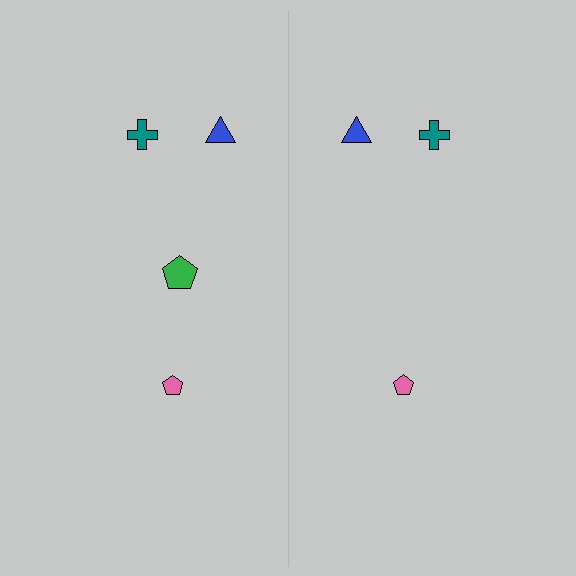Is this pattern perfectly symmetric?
No, the pattern is not perfectly symmetric. A green pentagon is missing from the right side.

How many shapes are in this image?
There are 7 shapes in this image.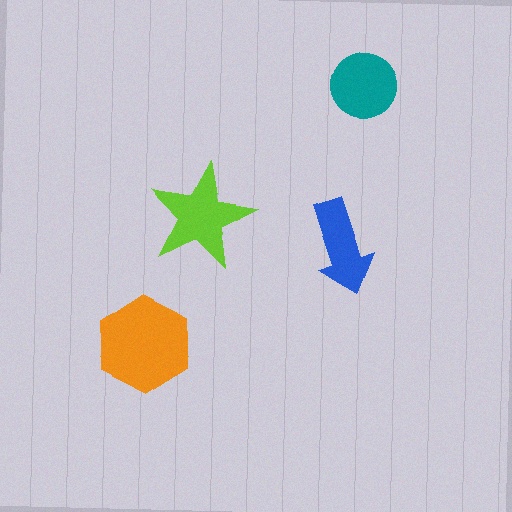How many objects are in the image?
There are 4 objects in the image.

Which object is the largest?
The orange hexagon.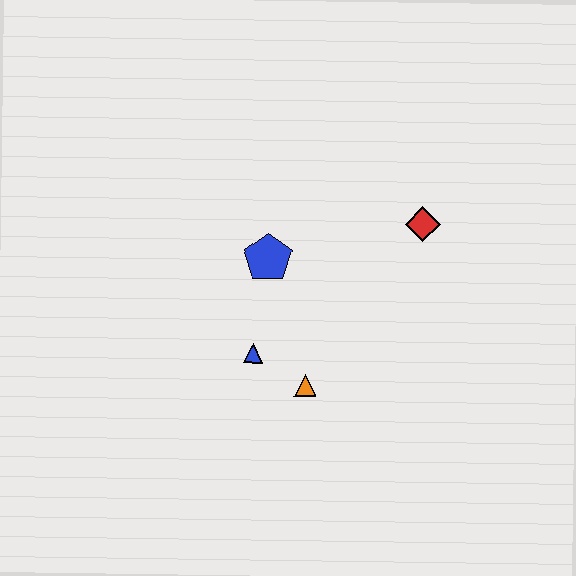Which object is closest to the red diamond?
The blue pentagon is closest to the red diamond.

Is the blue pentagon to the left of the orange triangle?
Yes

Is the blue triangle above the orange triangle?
Yes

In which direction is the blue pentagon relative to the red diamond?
The blue pentagon is to the left of the red diamond.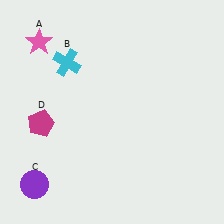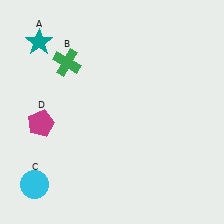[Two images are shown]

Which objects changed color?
A changed from pink to teal. B changed from cyan to green. C changed from purple to cyan.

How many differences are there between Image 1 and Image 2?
There are 3 differences between the two images.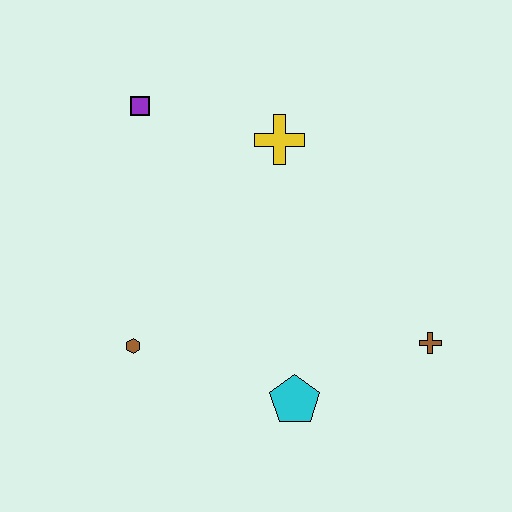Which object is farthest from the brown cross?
The purple square is farthest from the brown cross.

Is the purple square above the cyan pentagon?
Yes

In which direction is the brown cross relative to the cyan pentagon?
The brown cross is to the right of the cyan pentagon.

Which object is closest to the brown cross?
The cyan pentagon is closest to the brown cross.